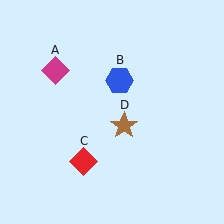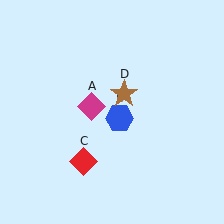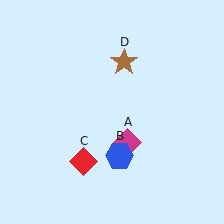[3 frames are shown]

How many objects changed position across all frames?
3 objects changed position: magenta diamond (object A), blue hexagon (object B), brown star (object D).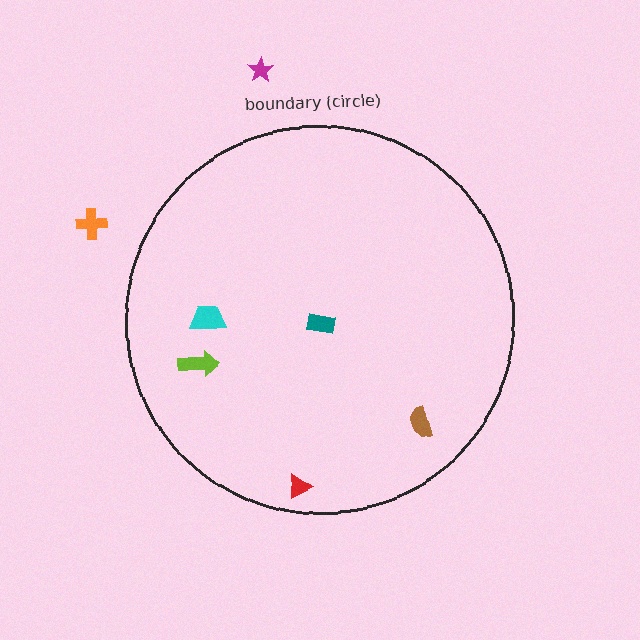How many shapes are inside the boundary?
5 inside, 2 outside.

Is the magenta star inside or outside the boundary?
Outside.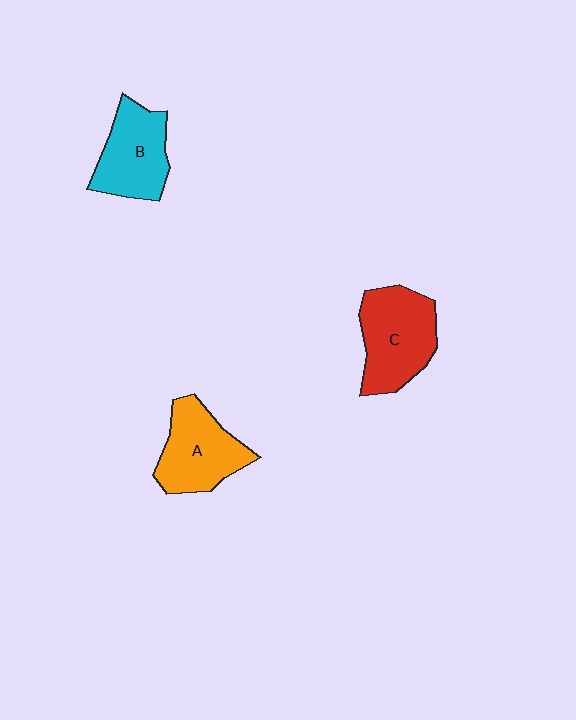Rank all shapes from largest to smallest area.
From largest to smallest: C (red), A (orange), B (cyan).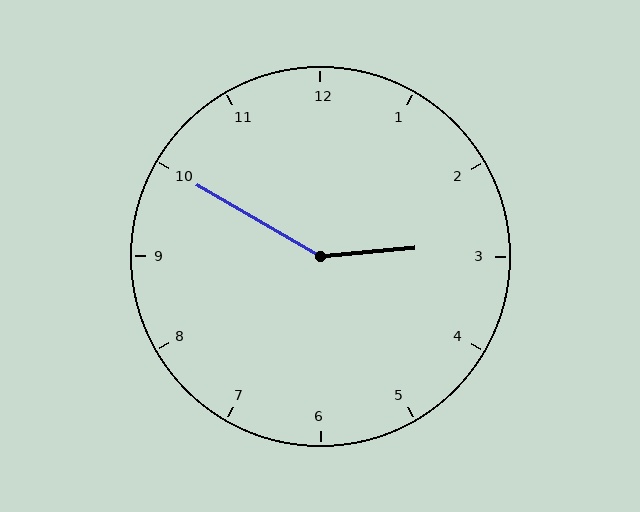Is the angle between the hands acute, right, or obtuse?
It is obtuse.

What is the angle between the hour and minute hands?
Approximately 145 degrees.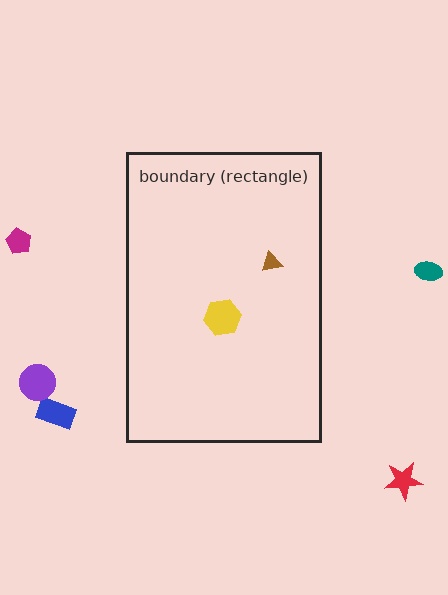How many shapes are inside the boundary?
2 inside, 5 outside.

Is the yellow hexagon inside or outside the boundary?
Inside.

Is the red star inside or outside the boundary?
Outside.